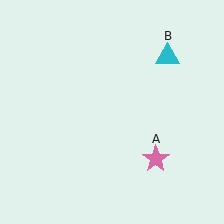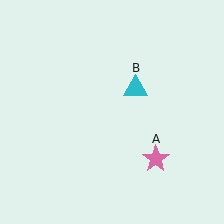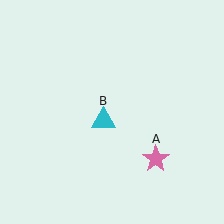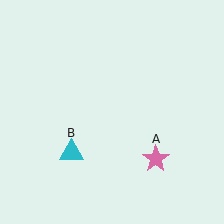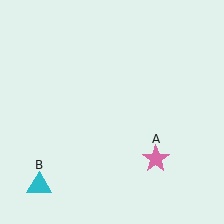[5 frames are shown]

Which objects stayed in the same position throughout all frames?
Pink star (object A) remained stationary.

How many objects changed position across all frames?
1 object changed position: cyan triangle (object B).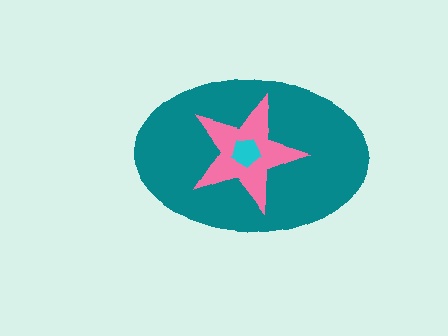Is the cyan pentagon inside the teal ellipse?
Yes.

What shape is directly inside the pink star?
The cyan pentagon.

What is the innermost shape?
The cyan pentagon.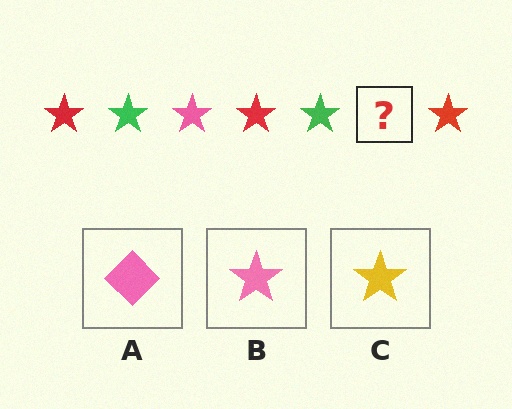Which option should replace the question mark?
Option B.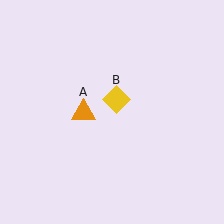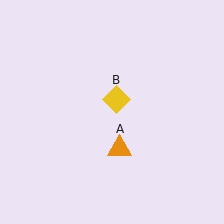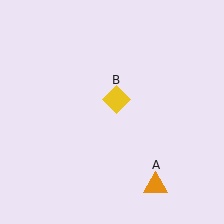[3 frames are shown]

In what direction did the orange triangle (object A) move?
The orange triangle (object A) moved down and to the right.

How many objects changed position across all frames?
1 object changed position: orange triangle (object A).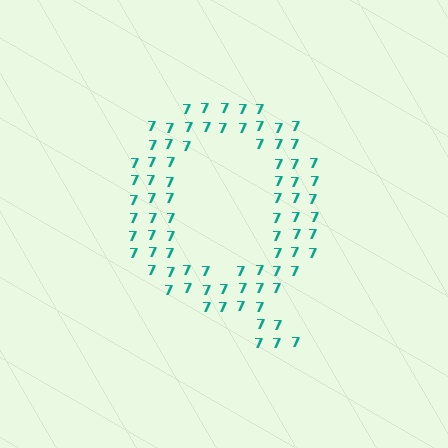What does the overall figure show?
The overall figure shows the letter Q.